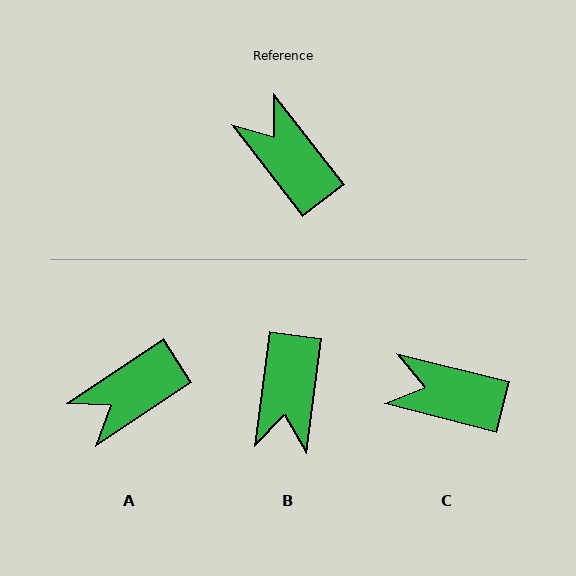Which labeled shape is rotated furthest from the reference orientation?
B, about 135 degrees away.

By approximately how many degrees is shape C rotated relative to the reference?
Approximately 38 degrees counter-clockwise.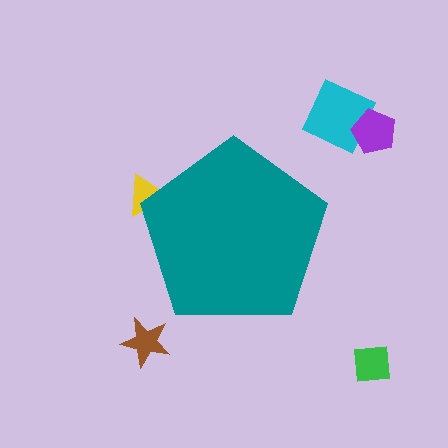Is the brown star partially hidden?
No, the brown star is fully visible.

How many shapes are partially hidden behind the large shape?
1 shape is partially hidden.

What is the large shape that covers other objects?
A teal pentagon.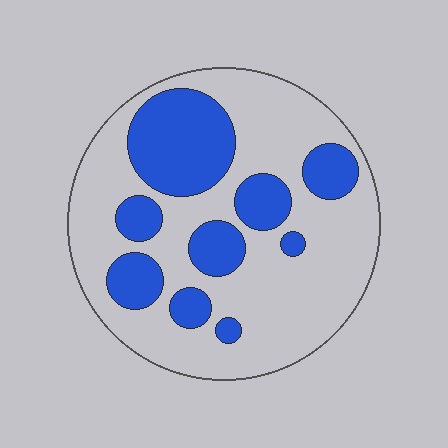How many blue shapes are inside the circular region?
9.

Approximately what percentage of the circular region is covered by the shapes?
Approximately 30%.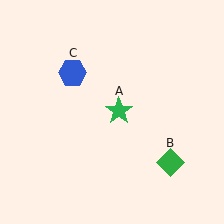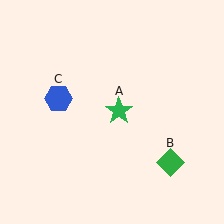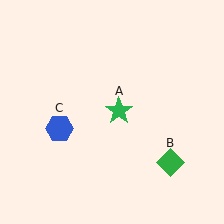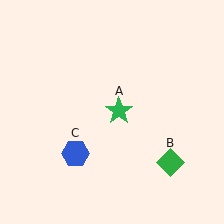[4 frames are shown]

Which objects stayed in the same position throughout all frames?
Green star (object A) and green diamond (object B) remained stationary.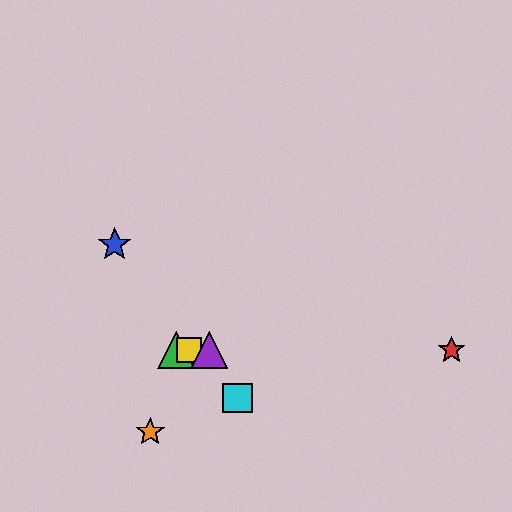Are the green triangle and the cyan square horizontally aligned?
No, the green triangle is at y≈350 and the cyan square is at y≈398.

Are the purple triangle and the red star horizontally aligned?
Yes, both are at y≈350.